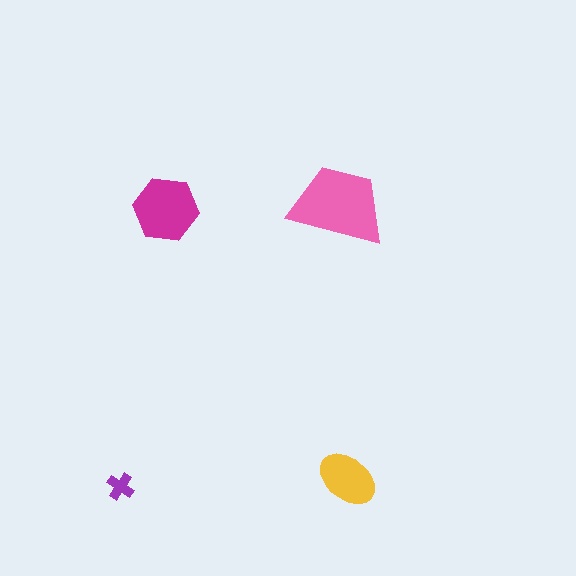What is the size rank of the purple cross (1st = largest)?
4th.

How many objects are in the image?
There are 4 objects in the image.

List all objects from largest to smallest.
The pink trapezoid, the magenta hexagon, the yellow ellipse, the purple cross.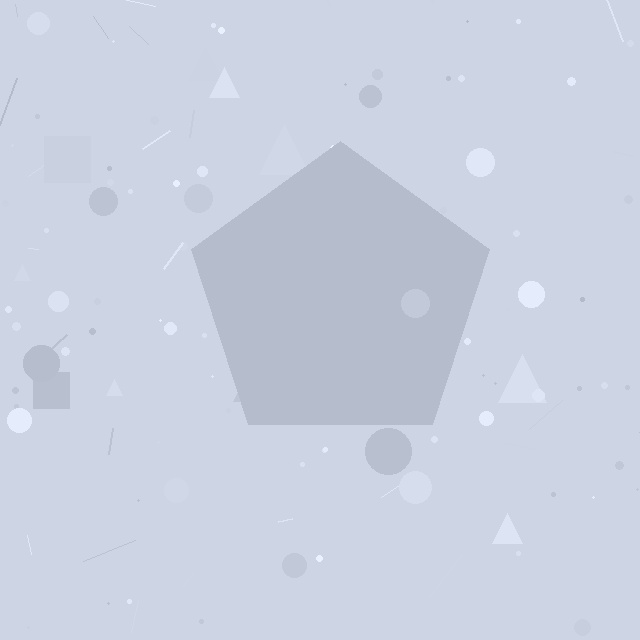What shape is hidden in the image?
A pentagon is hidden in the image.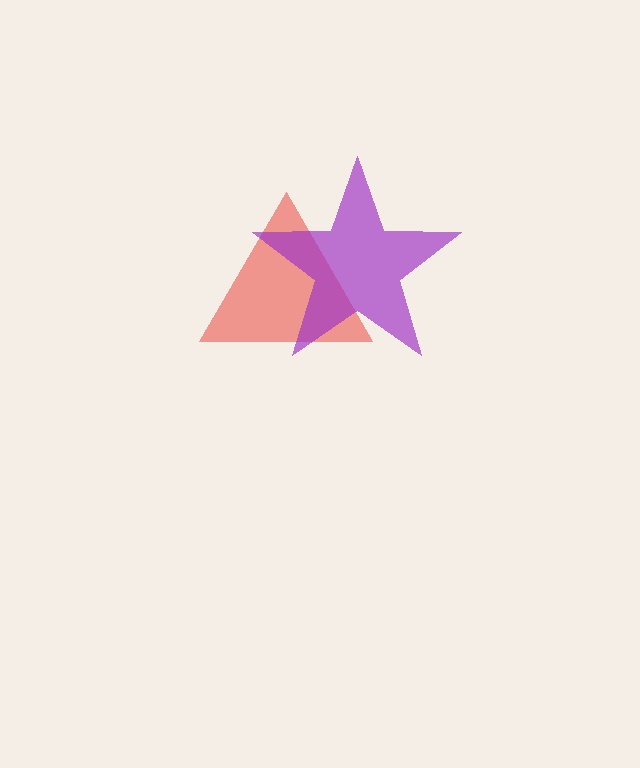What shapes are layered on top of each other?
The layered shapes are: a red triangle, a purple star.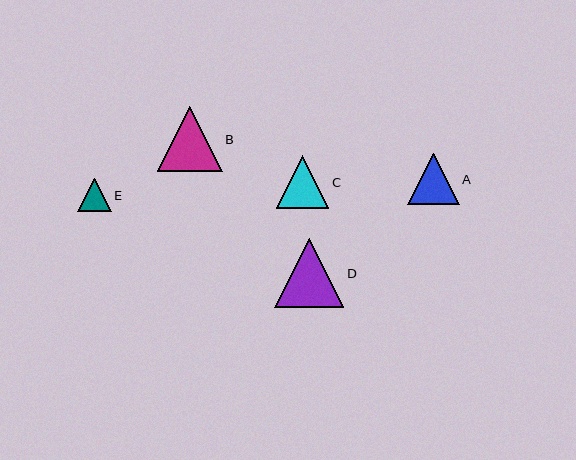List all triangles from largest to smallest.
From largest to smallest: D, B, C, A, E.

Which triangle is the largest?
Triangle D is the largest with a size of approximately 69 pixels.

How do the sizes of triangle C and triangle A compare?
Triangle C and triangle A are approximately the same size.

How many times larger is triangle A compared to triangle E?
Triangle A is approximately 1.5 times the size of triangle E.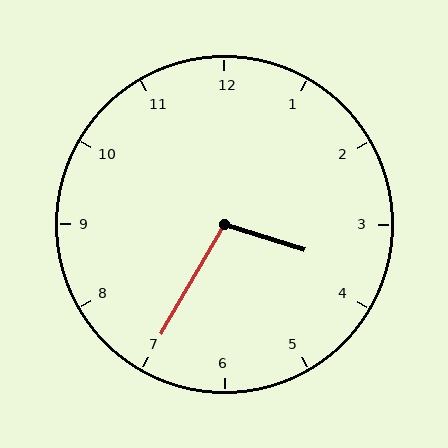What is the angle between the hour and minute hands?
Approximately 102 degrees.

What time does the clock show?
3:35.